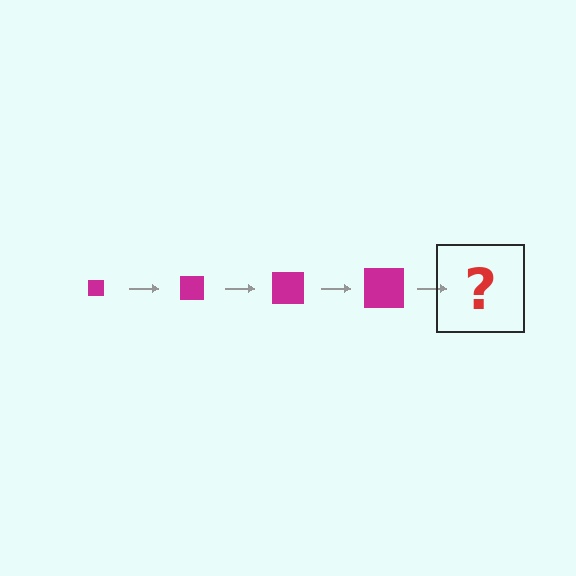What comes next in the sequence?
The next element should be a magenta square, larger than the previous one.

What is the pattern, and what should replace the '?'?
The pattern is that the square gets progressively larger each step. The '?' should be a magenta square, larger than the previous one.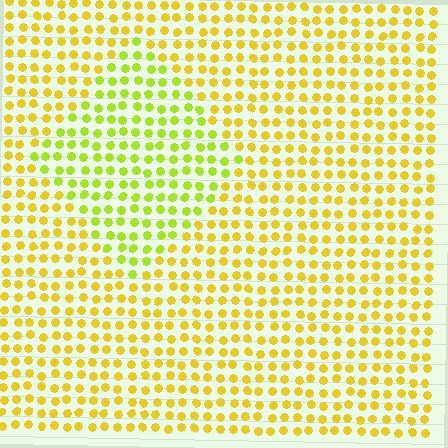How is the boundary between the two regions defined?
The boundary is defined purely by a slight shift in hue (about 29 degrees). Spacing, size, and orientation are identical on both sides.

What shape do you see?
I see a diamond.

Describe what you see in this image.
The image is filled with small yellow elements in a uniform arrangement. A diamond-shaped region is visible where the elements are tinted to a slightly different hue, forming a subtle color boundary.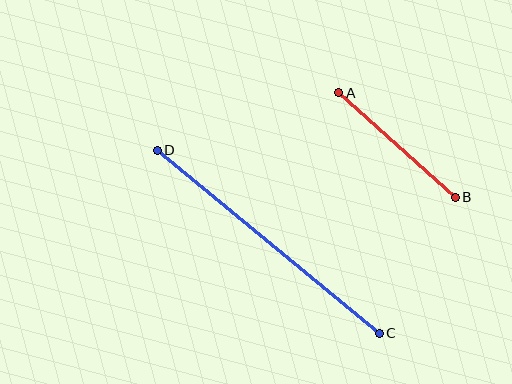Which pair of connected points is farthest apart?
Points C and D are farthest apart.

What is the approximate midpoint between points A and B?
The midpoint is at approximately (397, 145) pixels.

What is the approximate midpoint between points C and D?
The midpoint is at approximately (268, 242) pixels.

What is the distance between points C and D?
The distance is approximately 288 pixels.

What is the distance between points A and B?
The distance is approximately 156 pixels.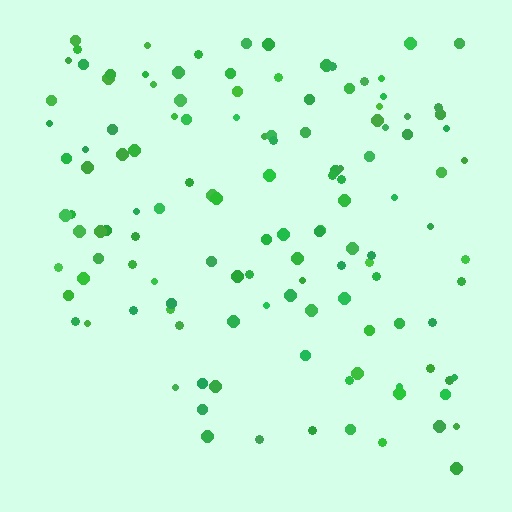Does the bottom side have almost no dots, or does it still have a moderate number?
Still a moderate number, just noticeably fewer than the top.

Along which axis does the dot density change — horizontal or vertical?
Vertical.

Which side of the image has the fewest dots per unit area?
The bottom.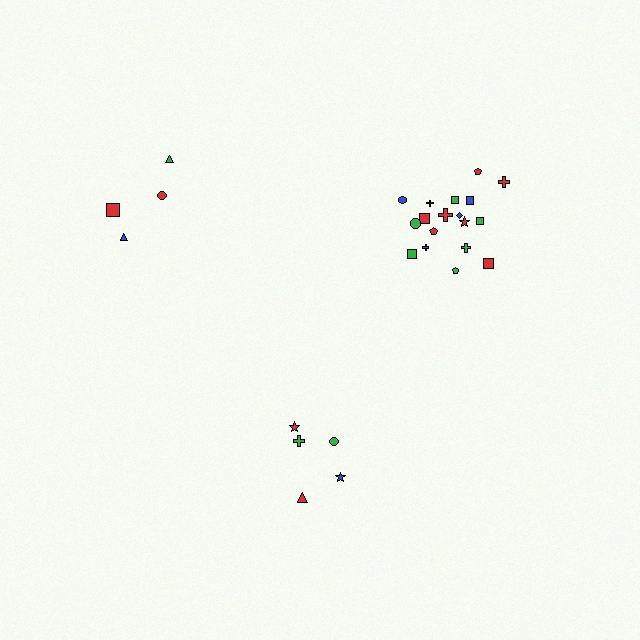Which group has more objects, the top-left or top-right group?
The top-right group.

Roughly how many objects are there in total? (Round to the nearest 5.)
Roughly 25 objects in total.